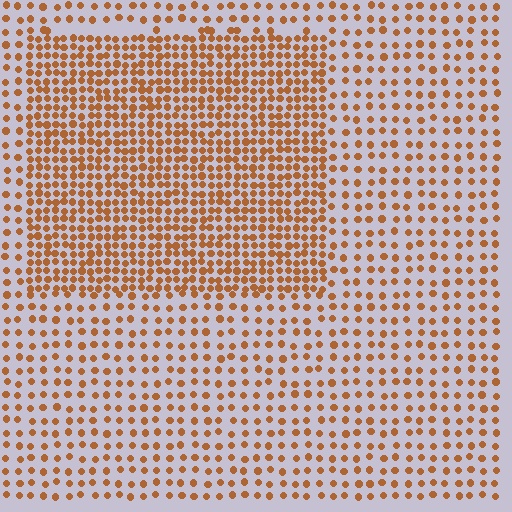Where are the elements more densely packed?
The elements are more densely packed inside the rectangle boundary.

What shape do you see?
I see a rectangle.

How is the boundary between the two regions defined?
The boundary is defined by a change in element density (approximately 2.1x ratio). All elements are the same color, size, and shape.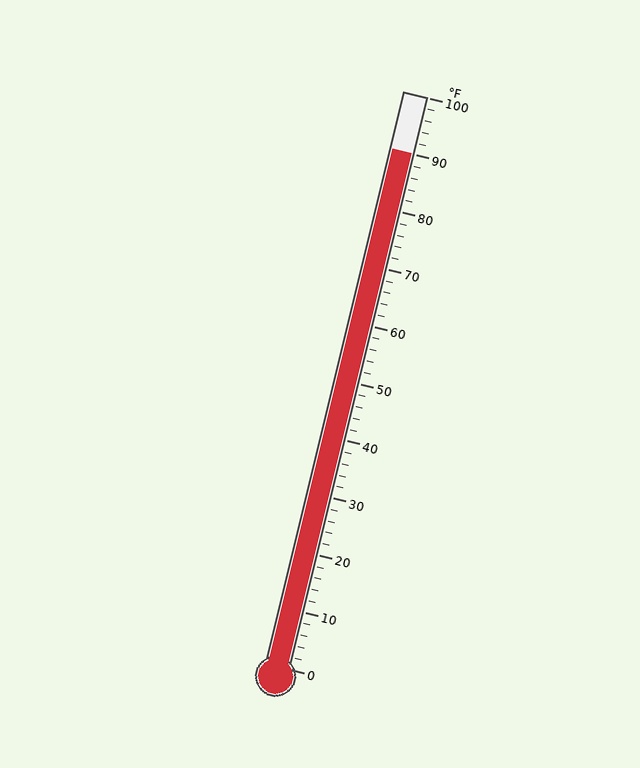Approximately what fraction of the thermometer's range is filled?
The thermometer is filled to approximately 90% of its range.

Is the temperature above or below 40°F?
The temperature is above 40°F.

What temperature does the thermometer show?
The thermometer shows approximately 90°F.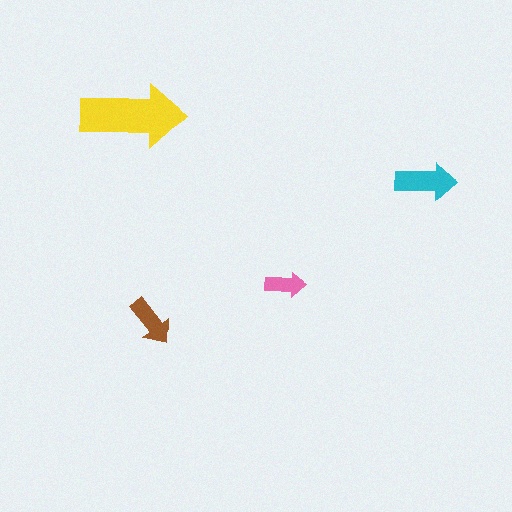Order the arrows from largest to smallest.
the yellow one, the cyan one, the brown one, the pink one.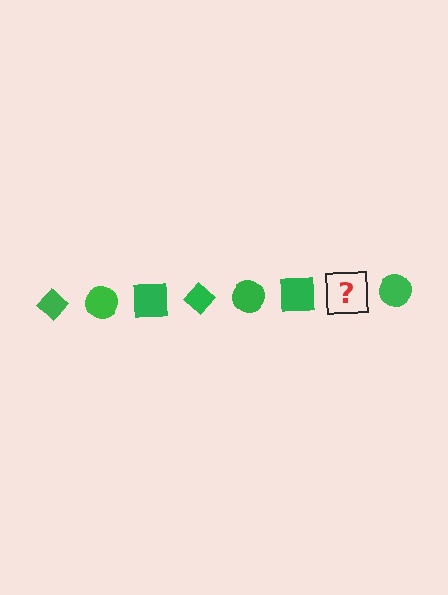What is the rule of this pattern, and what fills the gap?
The rule is that the pattern cycles through diamond, circle, square shapes in green. The gap should be filled with a green diamond.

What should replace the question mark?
The question mark should be replaced with a green diamond.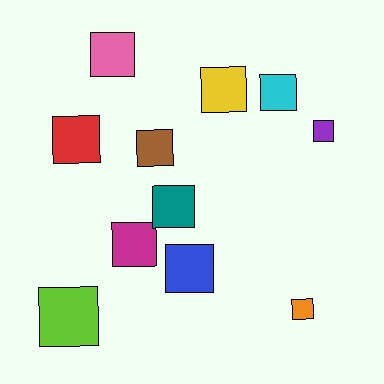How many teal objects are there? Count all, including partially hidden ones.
There is 1 teal object.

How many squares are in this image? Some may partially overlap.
There are 11 squares.